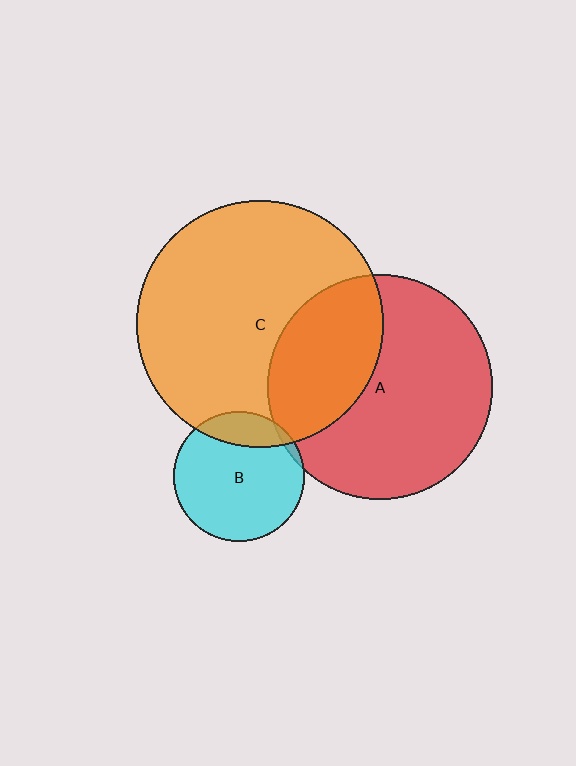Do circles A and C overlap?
Yes.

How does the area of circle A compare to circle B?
Approximately 3.0 times.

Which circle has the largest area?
Circle C (orange).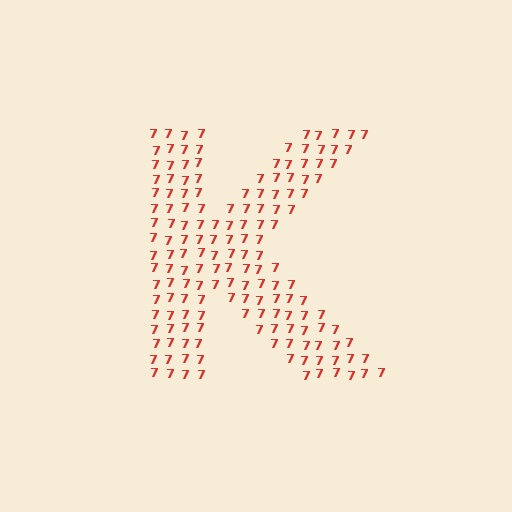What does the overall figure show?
The overall figure shows the letter K.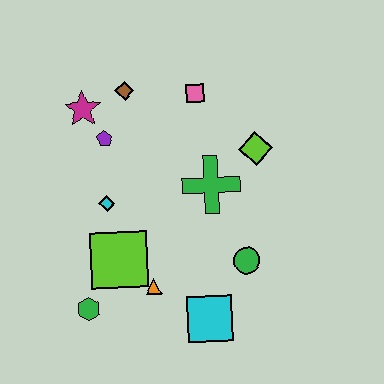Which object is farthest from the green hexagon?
The pink square is farthest from the green hexagon.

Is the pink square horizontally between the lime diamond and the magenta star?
Yes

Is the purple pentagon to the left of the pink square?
Yes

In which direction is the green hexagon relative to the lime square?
The green hexagon is below the lime square.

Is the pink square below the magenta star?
No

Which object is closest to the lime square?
The orange triangle is closest to the lime square.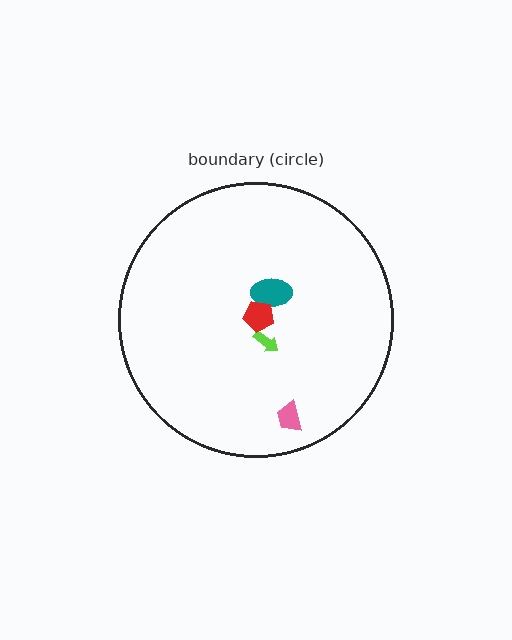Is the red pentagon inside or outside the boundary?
Inside.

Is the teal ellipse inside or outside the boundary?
Inside.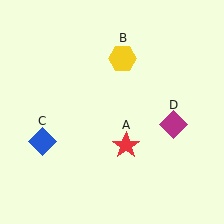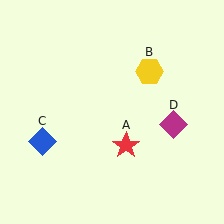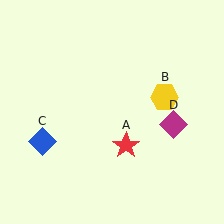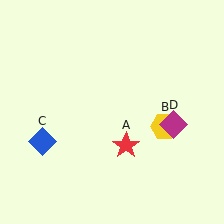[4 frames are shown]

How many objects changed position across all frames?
1 object changed position: yellow hexagon (object B).